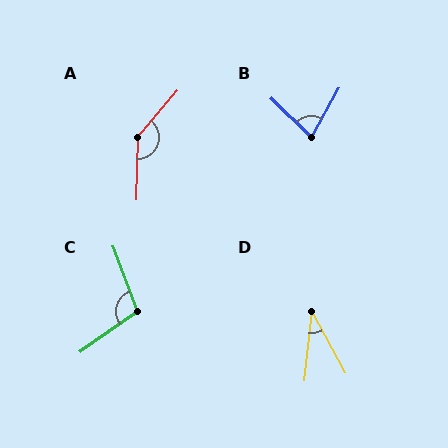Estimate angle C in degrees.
Approximately 105 degrees.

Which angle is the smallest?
D, at approximately 35 degrees.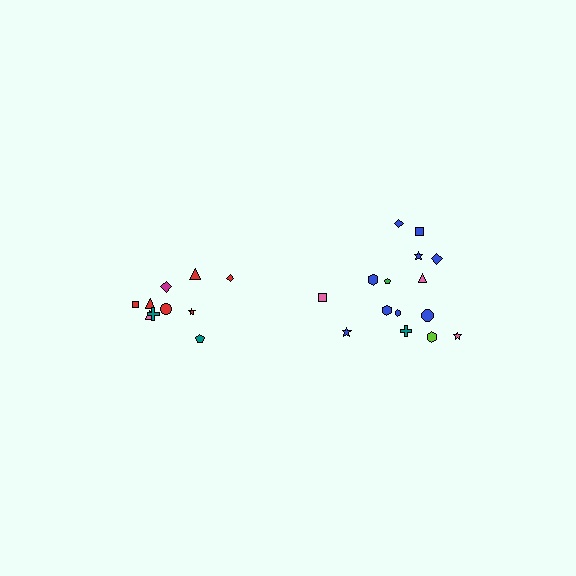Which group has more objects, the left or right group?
The right group.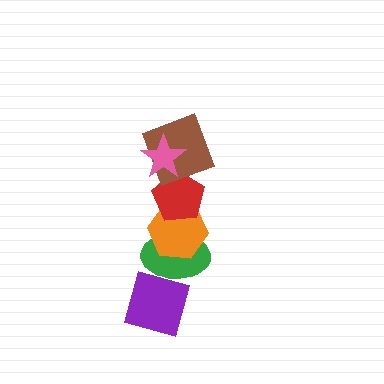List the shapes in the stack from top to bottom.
From top to bottom: the pink star, the brown square, the red pentagon, the orange hexagon, the green ellipse, the purple square.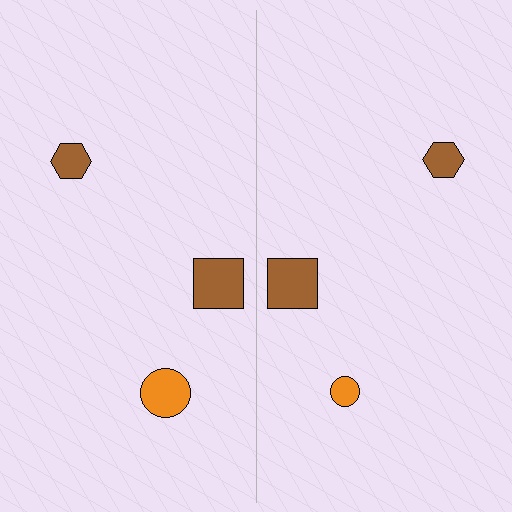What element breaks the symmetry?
The orange circle on the right side has a different size than its mirror counterpart.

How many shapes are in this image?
There are 6 shapes in this image.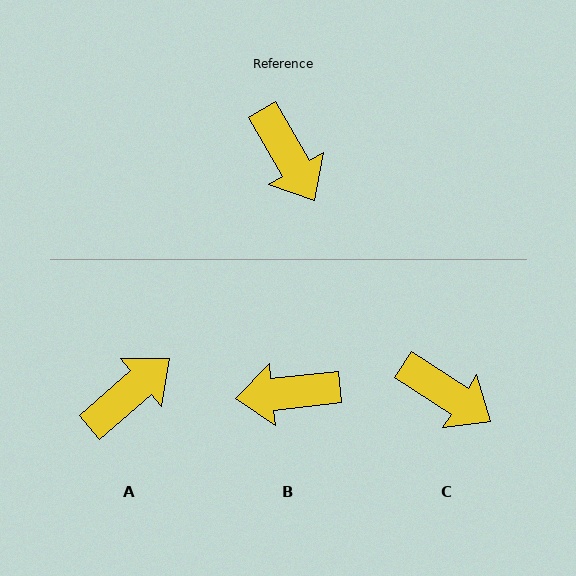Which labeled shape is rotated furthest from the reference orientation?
B, about 114 degrees away.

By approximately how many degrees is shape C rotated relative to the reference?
Approximately 27 degrees counter-clockwise.